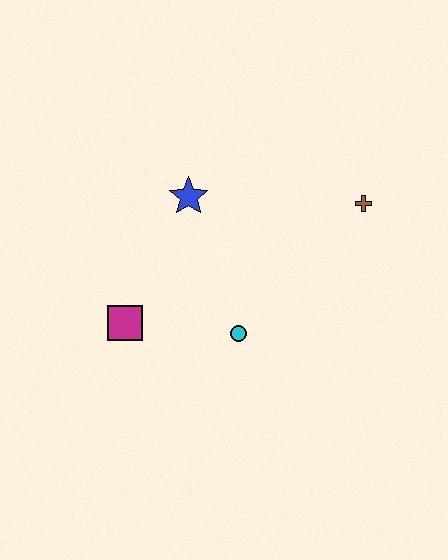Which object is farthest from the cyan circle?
The brown cross is farthest from the cyan circle.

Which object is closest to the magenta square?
The cyan circle is closest to the magenta square.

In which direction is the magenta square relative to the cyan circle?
The magenta square is to the left of the cyan circle.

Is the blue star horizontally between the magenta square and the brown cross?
Yes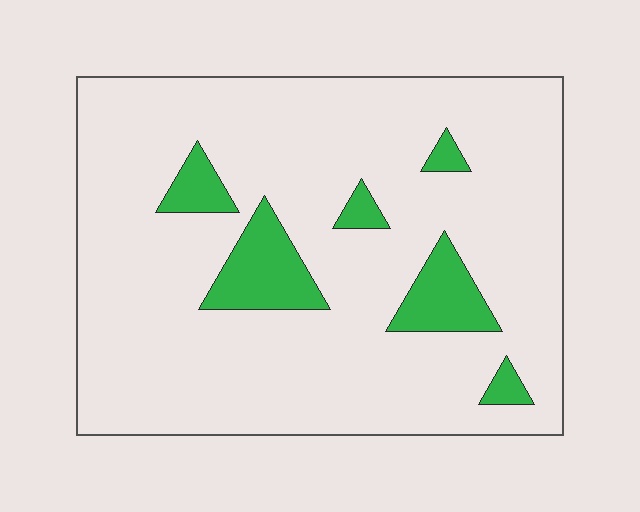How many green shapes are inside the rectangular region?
6.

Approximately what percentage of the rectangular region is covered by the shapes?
Approximately 10%.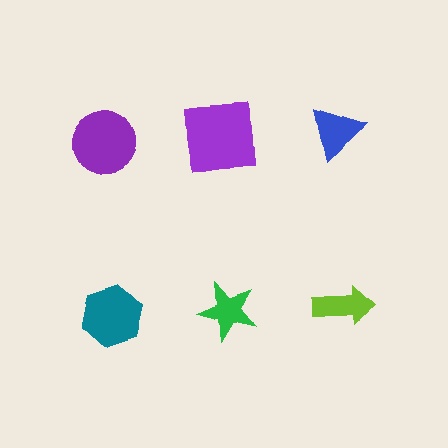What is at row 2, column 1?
A teal hexagon.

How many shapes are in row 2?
3 shapes.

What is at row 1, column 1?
A purple circle.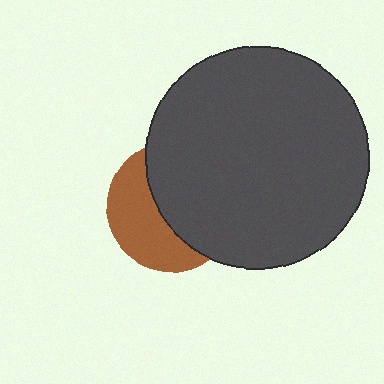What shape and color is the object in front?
The object in front is a dark gray circle.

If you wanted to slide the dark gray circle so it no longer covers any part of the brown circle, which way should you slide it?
Slide it right — that is the most direct way to separate the two shapes.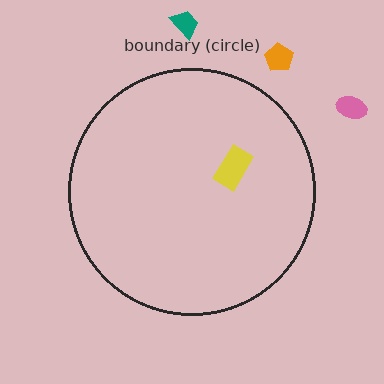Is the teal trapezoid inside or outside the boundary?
Outside.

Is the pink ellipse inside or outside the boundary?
Outside.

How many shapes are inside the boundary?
1 inside, 3 outside.